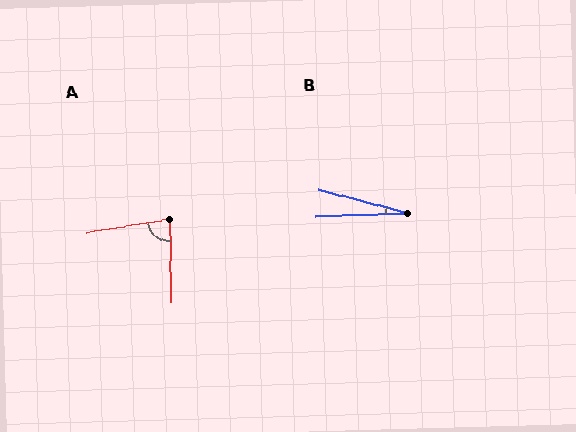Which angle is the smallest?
B, at approximately 17 degrees.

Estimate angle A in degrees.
Approximately 82 degrees.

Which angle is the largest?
A, at approximately 82 degrees.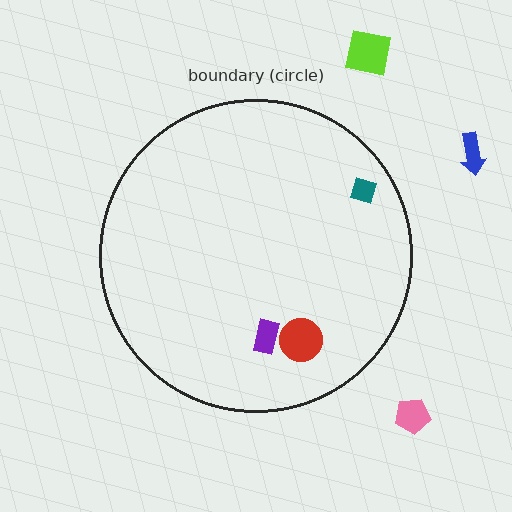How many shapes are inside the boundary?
3 inside, 3 outside.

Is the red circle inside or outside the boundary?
Inside.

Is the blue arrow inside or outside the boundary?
Outside.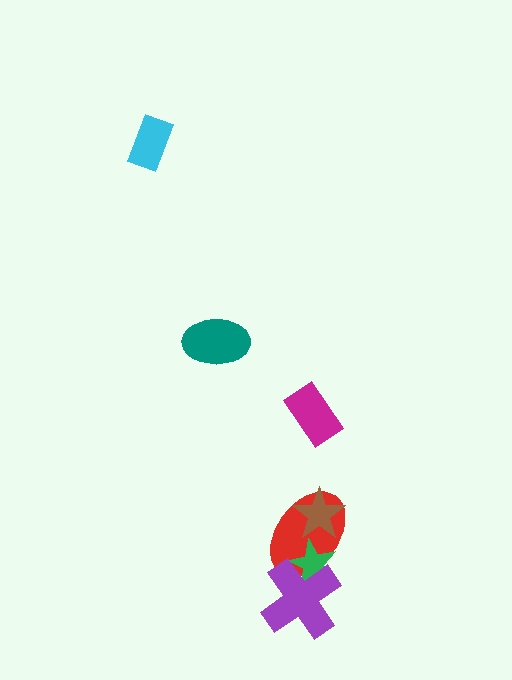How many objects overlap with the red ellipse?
3 objects overlap with the red ellipse.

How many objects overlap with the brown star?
1 object overlaps with the brown star.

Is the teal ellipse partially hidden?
No, no other shape covers it.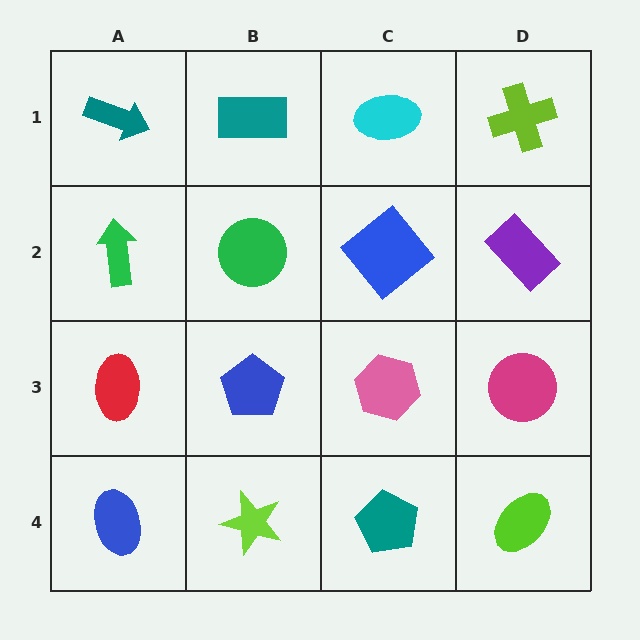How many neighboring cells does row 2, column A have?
3.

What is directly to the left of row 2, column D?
A blue diamond.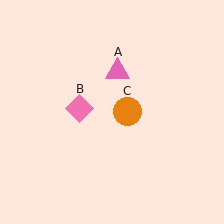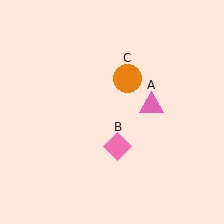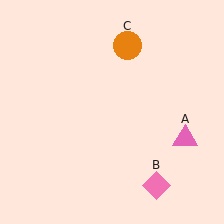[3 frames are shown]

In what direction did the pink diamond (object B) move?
The pink diamond (object B) moved down and to the right.